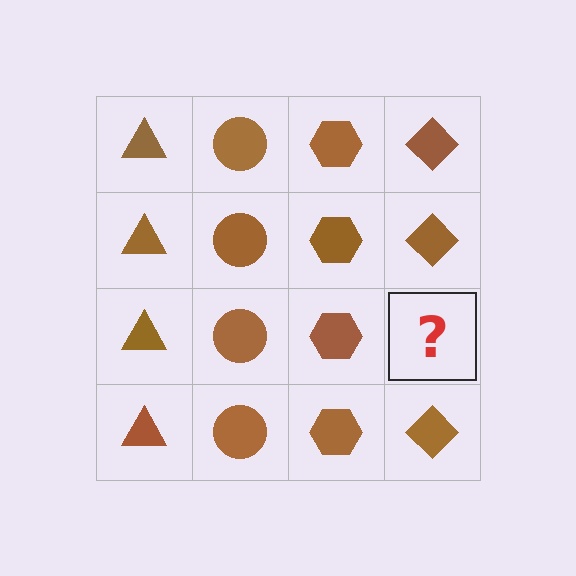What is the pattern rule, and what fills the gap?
The rule is that each column has a consistent shape. The gap should be filled with a brown diamond.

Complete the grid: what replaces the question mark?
The question mark should be replaced with a brown diamond.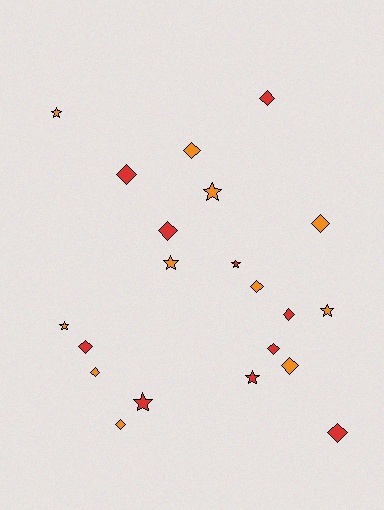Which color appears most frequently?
Orange, with 11 objects.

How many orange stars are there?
There are 5 orange stars.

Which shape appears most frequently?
Diamond, with 13 objects.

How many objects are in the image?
There are 21 objects.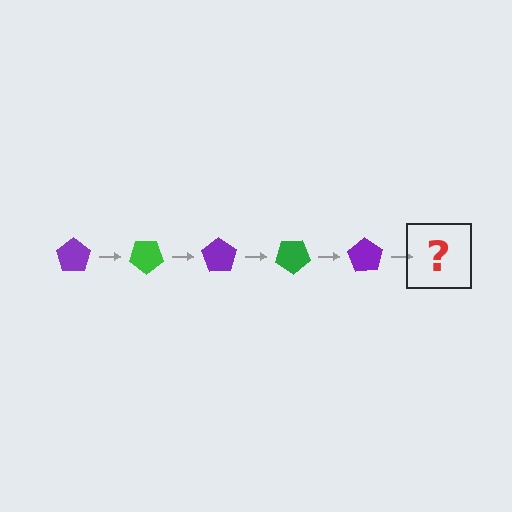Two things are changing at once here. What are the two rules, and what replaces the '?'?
The two rules are that it rotates 35 degrees each step and the color cycles through purple and green. The '?' should be a green pentagon, rotated 175 degrees from the start.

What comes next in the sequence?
The next element should be a green pentagon, rotated 175 degrees from the start.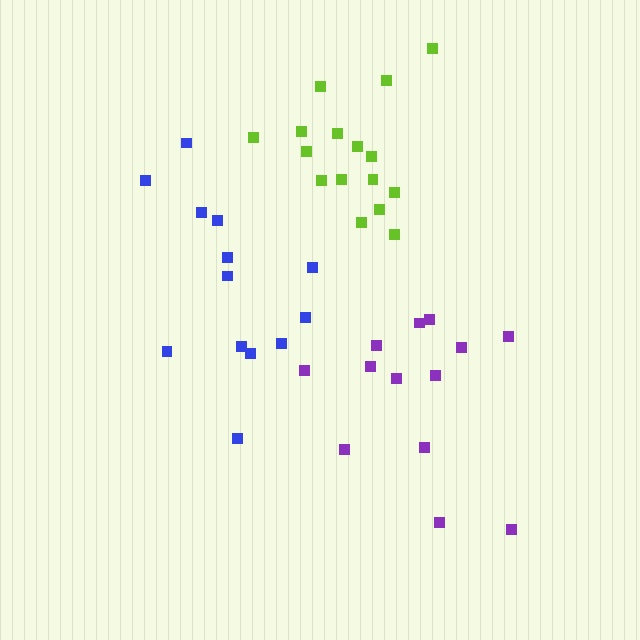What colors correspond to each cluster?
The clusters are colored: lime, purple, blue.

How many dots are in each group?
Group 1: 16 dots, Group 2: 13 dots, Group 3: 13 dots (42 total).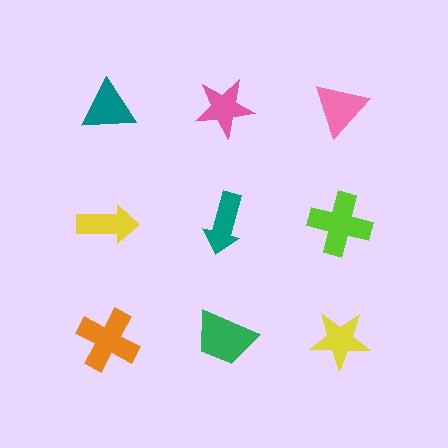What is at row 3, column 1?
An orange cross.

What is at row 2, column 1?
A yellow arrow.